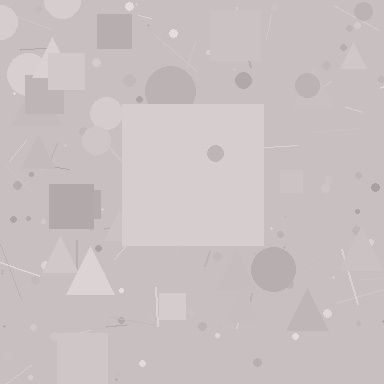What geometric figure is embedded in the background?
A square is embedded in the background.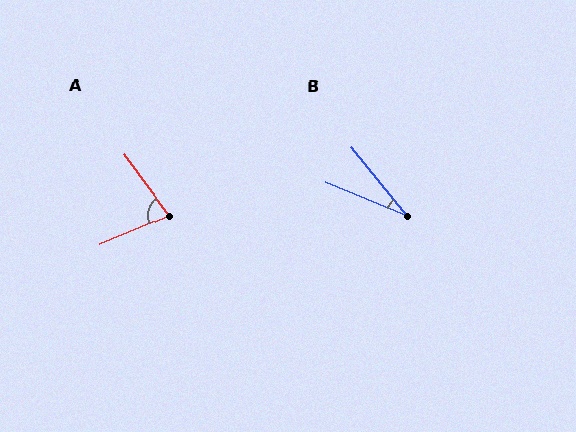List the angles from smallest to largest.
B (29°), A (76°).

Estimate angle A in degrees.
Approximately 76 degrees.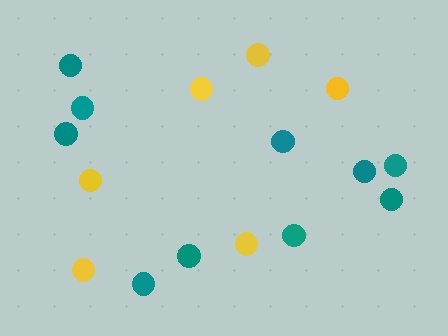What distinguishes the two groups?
There are 2 groups: one group of yellow circles (6) and one group of teal circles (10).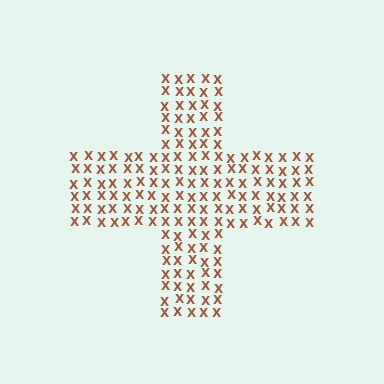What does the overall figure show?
The overall figure shows a cross.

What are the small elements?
The small elements are letter X's.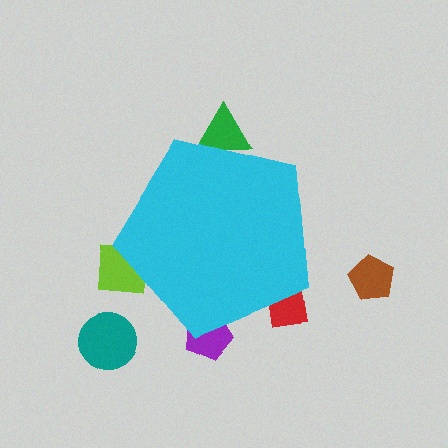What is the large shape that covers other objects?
A cyan pentagon.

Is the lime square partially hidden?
Yes, the lime square is partially hidden behind the cyan pentagon.